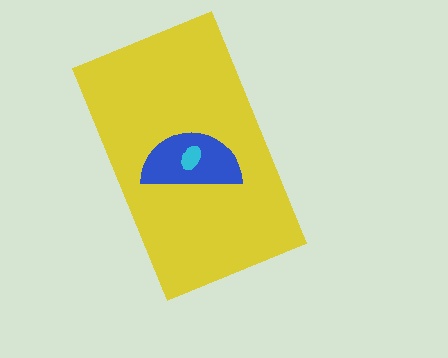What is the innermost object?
The cyan ellipse.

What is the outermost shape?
The yellow rectangle.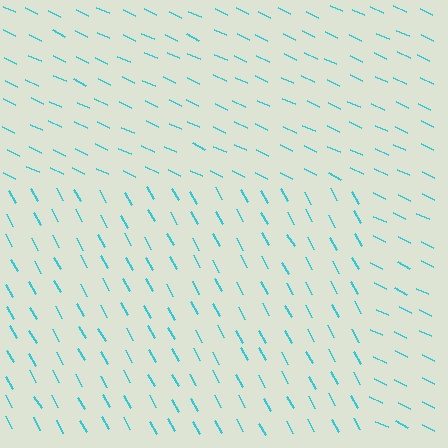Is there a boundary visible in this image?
Yes, there is a texture boundary formed by a change in line orientation.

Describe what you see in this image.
The image is filled with small cyan line segments. A rectangle region in the image has lines oriented differently from the surrounding lines, creating a visible texture boundary.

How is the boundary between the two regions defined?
The boundary is defined purely by a change in line orientation (approximately 36 degrees difference). All lines are the same color and thickness.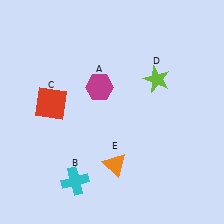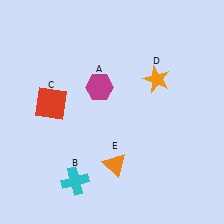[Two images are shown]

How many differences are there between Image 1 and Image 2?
There is 1 difference between the two images.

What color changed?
The star (D) changed from lime in Image 1 to orange in Image 2.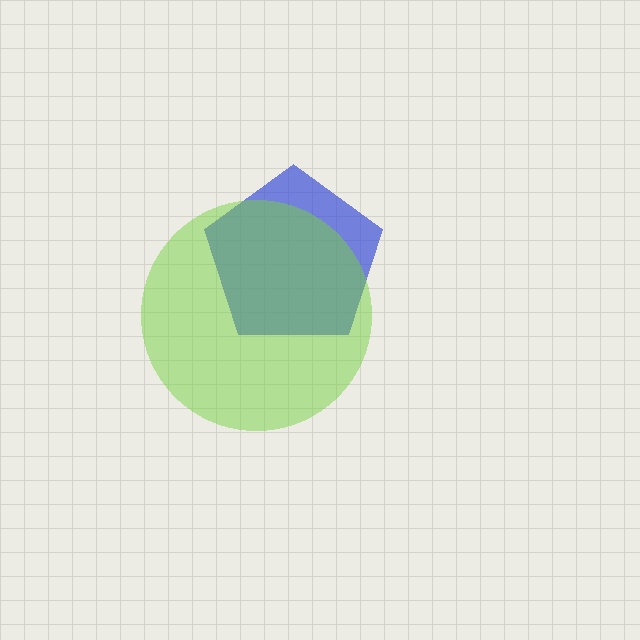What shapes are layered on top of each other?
The layered shapes are: a blue pentagon, a lime circle.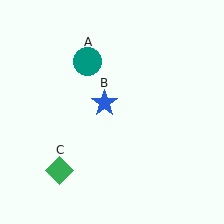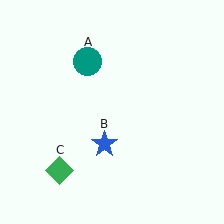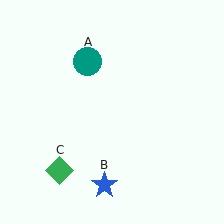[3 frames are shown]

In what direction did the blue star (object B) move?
The blue star (object B) moved down.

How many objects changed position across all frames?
1 object changed position: blue star (object B).